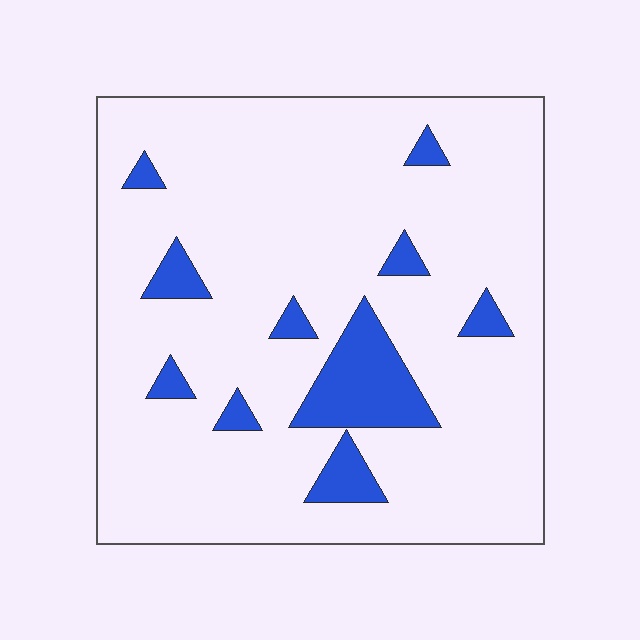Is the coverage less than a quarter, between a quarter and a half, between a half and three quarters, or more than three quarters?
Less than a quarter.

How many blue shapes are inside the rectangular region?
10.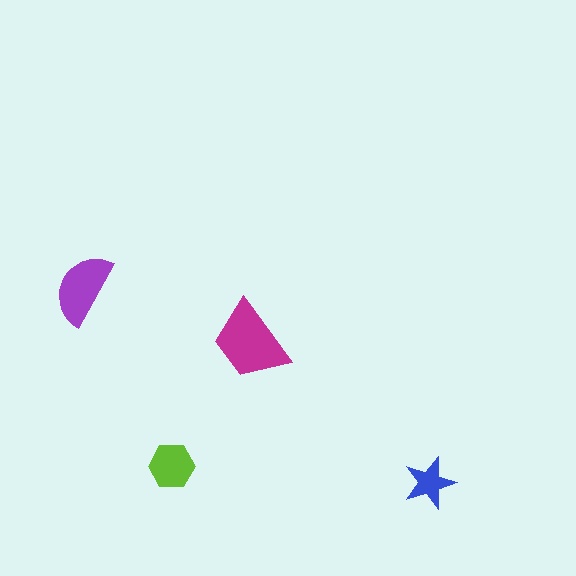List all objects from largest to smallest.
The magenta trapezoid, the purple semicircle, the lime hexagon, the blue star.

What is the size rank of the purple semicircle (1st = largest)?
2nd.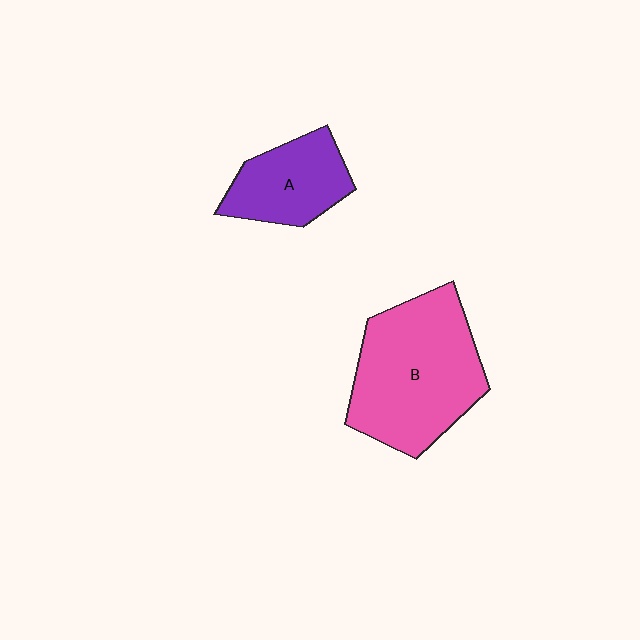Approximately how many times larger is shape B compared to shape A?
Approximately 1.9 times.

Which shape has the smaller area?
Shape A (purple).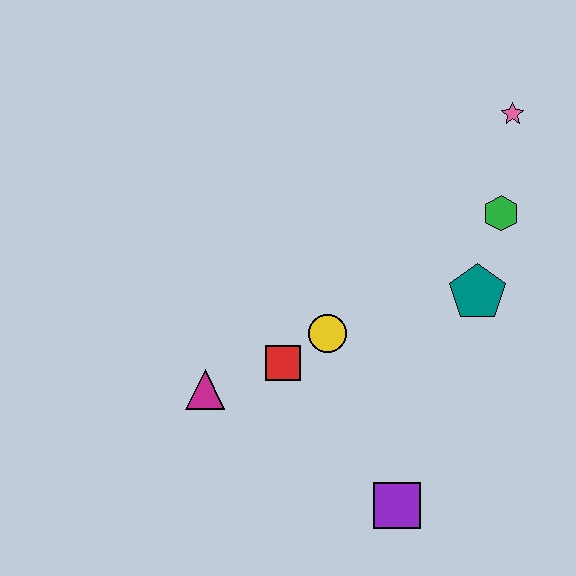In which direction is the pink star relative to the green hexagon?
The pink star is above the green hexagon.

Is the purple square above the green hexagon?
No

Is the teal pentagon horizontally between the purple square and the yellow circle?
No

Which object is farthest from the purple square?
The pink star is farthest from the purple square.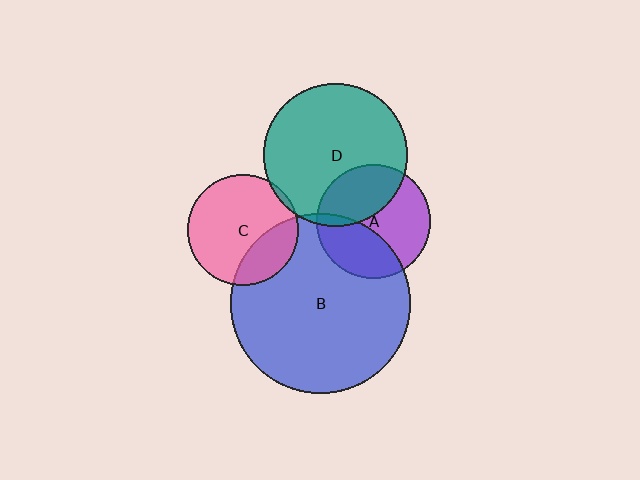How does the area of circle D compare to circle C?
Approximately 1.7 times.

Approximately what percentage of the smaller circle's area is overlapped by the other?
Approximately 5%.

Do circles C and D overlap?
Yes.